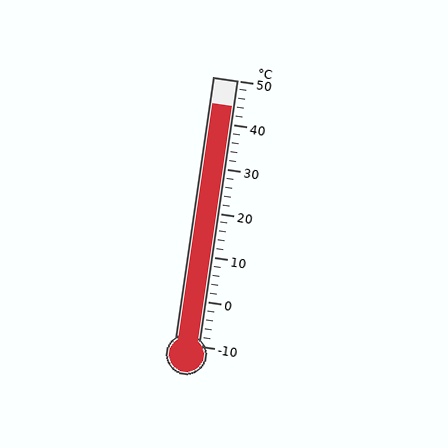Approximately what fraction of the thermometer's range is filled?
The thermometer is filled to approximately 90% of its range.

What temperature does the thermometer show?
The thermometer shows approximately 44°C.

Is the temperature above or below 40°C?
The temperature is above 40°C.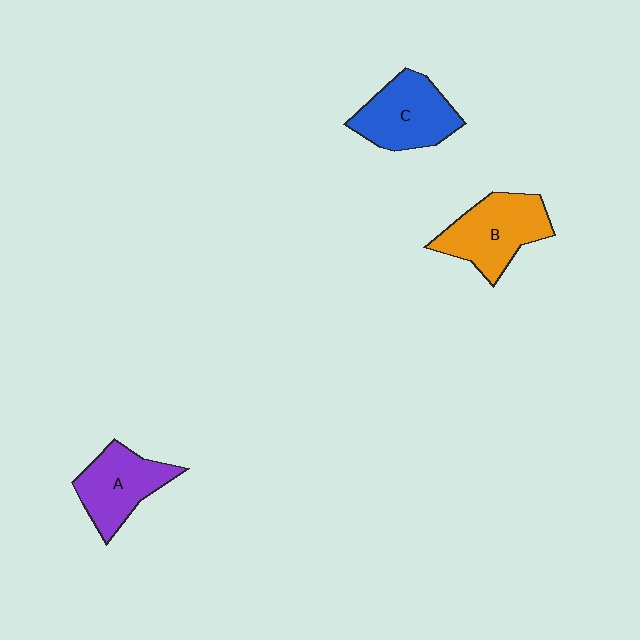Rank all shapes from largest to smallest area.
From largest to smallest: B (orange), C (blue), A (purple).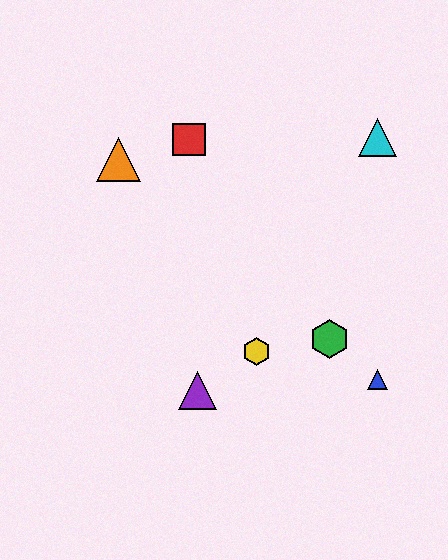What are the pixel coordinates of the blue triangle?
The blue triangle is at (377, 380).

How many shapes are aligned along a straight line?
3 shapes (the blue triangle, the green hexagon, the orange triangle) are aligned along a straight line.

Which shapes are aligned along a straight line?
The blue triangle, the green hexagon, the orange triangle are aligned along a straight line.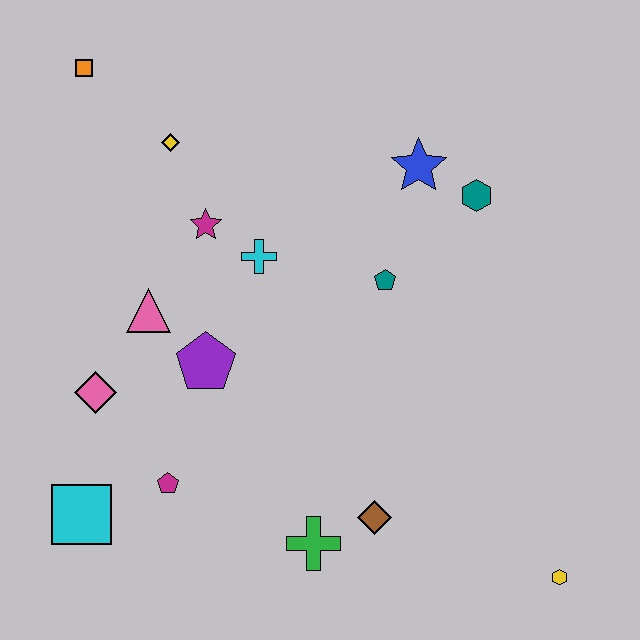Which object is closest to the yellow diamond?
The magenta star is closest to the yellow diamond.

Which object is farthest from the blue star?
The cyan square is farthest from the blue star.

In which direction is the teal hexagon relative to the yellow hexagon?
The teal hexagon is above the yellow hexagon.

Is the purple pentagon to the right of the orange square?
Yes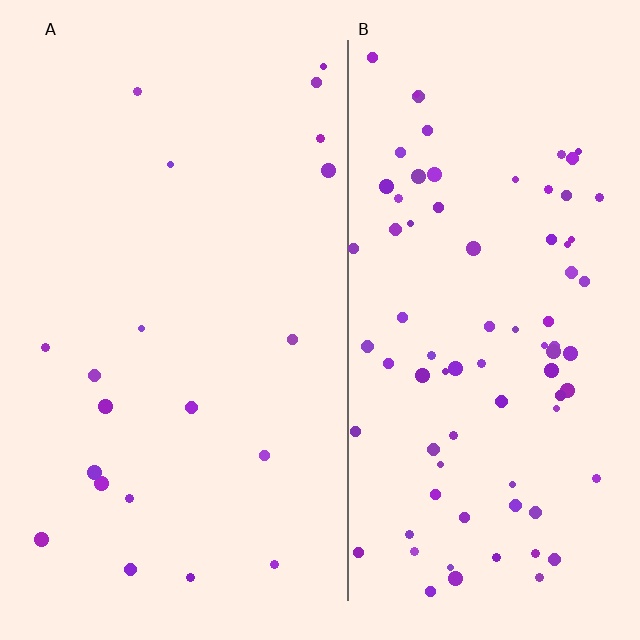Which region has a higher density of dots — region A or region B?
B (the right).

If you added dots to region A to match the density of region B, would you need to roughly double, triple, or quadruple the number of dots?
Approximately quadruple.